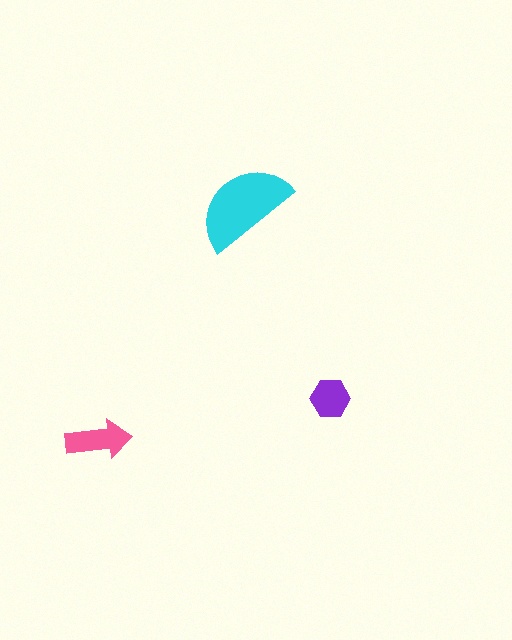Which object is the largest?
The cyan semicircle.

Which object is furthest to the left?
The pink arrow is leftmost.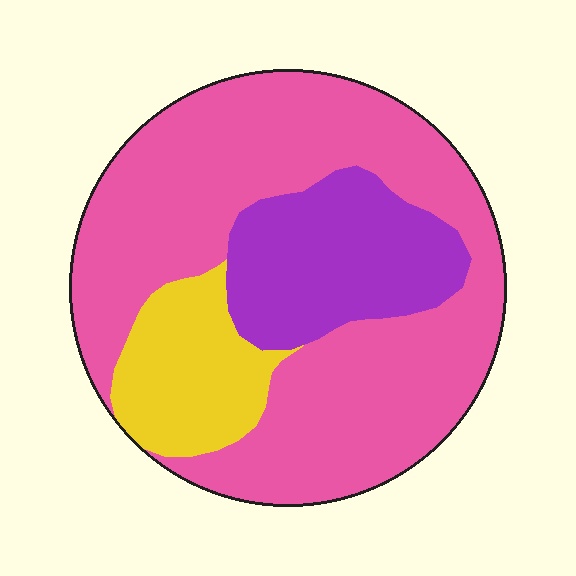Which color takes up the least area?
Yellow, at roughly 15%.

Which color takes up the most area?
Pink, at roughly 65%.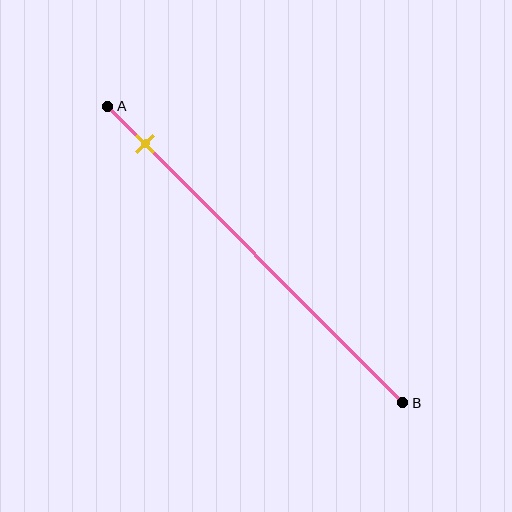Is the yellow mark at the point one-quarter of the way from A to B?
No, the mark is at about 15% from A, not at the 25% one-quarter point.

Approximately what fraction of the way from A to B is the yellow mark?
The yellow mark is approximately 15% of the way from A to B.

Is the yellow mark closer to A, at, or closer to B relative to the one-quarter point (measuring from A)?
The yellow mark is closer to point A than the one-quarter point of segment AB.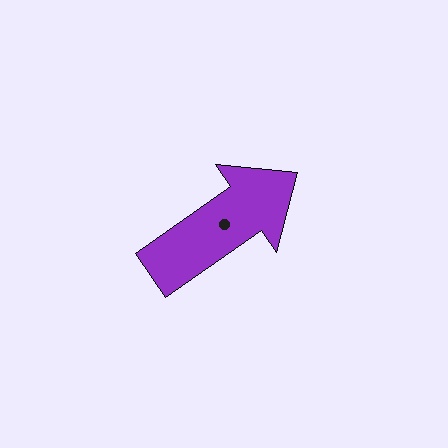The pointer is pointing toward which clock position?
Roughly 2 o'clock.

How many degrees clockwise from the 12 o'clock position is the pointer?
Approximately 55 degrees.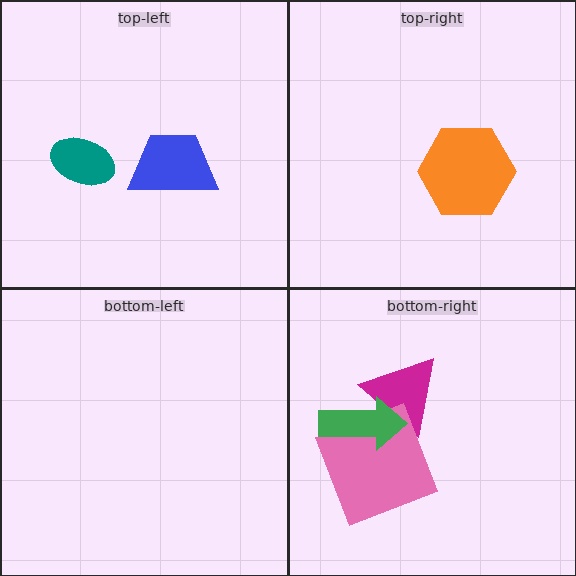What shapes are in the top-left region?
The teal ellipse, the blue trapezoid.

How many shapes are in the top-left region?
2.